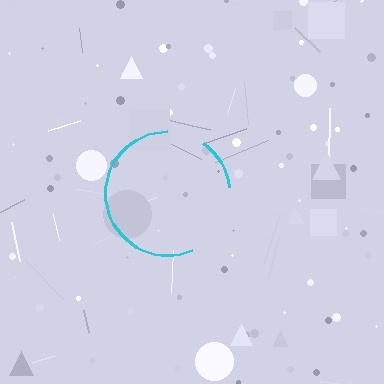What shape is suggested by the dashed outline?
The dashed outline suggests a circle.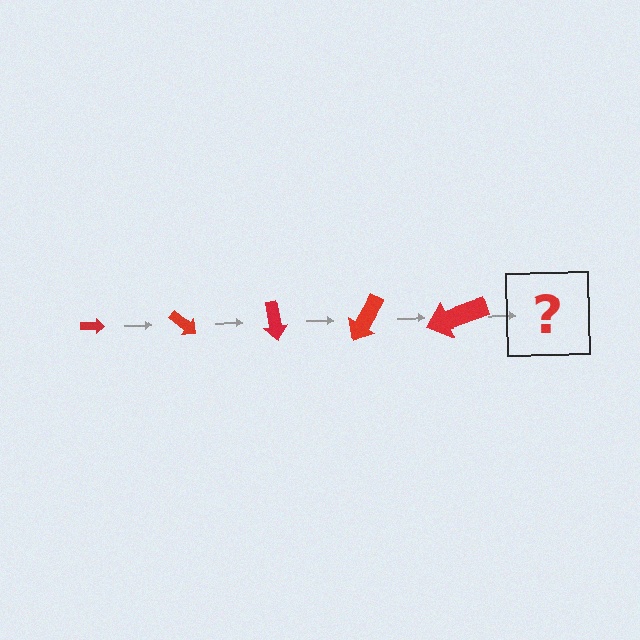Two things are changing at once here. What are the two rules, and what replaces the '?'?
The two rules are that the arrow grows larger each step and it rotates 40 degrees each step. The '?' should be an arrow, larger than the previous one and rotated 200 degrees from the start.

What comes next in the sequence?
The next element should be an arrow, larger than the previous one and rotated 200 degrees from the start.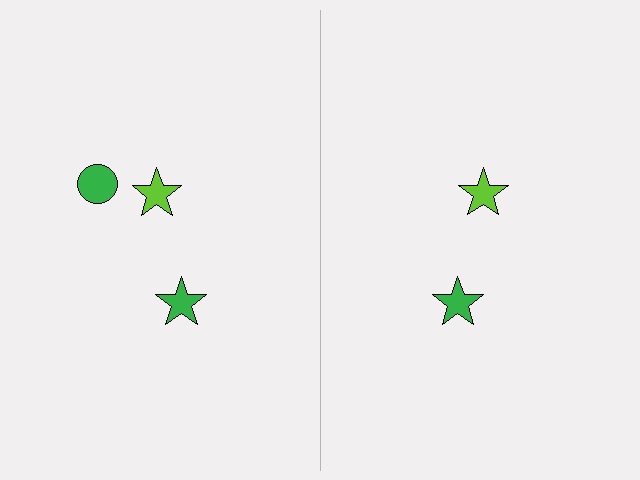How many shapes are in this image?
There are 5 shapes in this image.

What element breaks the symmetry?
A green circle is missing from the right side.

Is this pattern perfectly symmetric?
No, the pattern is not perfectly symmetric. A green circle is missing from the right side.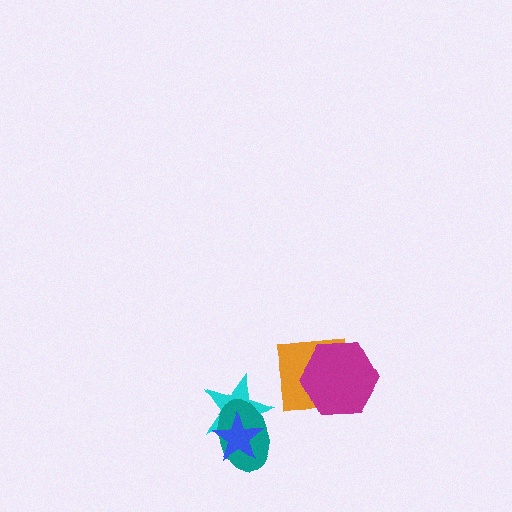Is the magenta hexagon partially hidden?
No, no other shape covers it.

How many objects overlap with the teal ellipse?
2 objects overlap with the teal ellipse.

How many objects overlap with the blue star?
2 objects overlap with the blue star.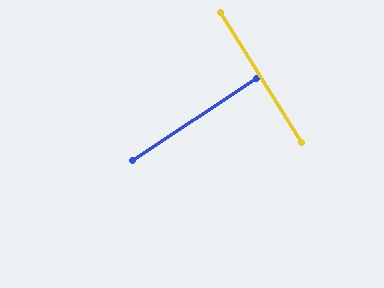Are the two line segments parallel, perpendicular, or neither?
Perpendicular — they meet at approximately 89°.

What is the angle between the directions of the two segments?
Approximately 89 degrees.